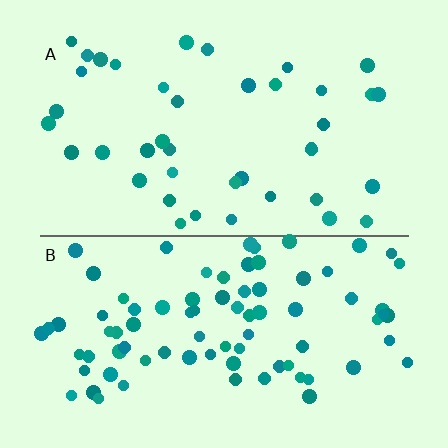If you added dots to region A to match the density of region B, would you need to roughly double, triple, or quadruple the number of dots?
Approximately double.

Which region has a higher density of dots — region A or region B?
B (the bottom).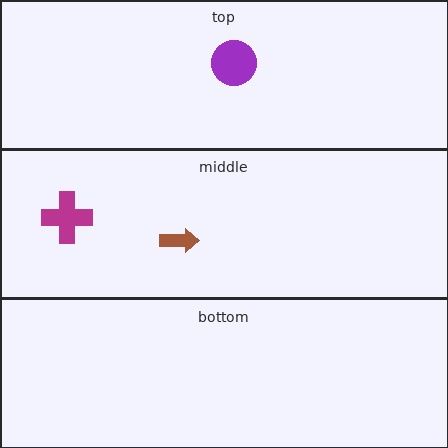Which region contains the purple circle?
The top region.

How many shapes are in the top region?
1.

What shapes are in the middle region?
The brown arrow, the magenta cross.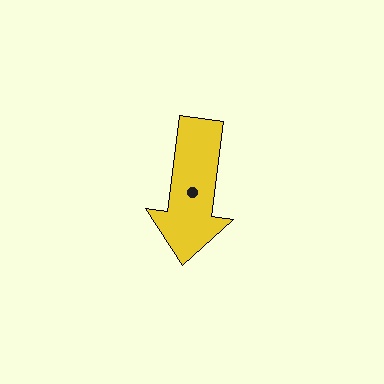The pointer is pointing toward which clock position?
Roughly 6 o'clock.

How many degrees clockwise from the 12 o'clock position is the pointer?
Approximately 187 degrees.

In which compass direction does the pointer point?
South.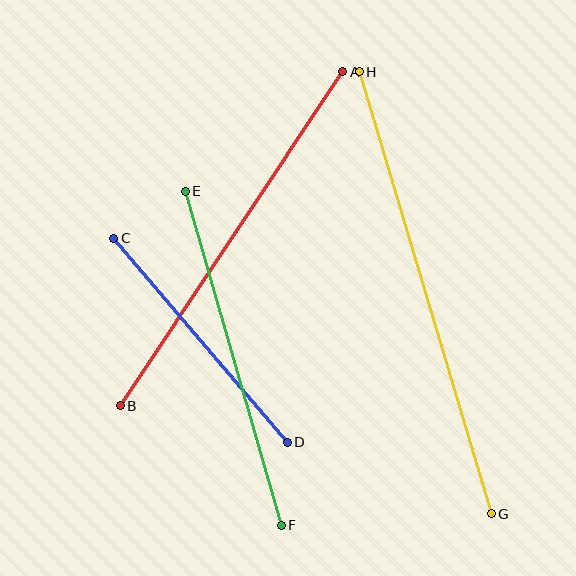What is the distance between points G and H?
The distance is approximately 462 pixels.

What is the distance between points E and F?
The distance is approximately 347 pixels.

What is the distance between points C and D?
The distance is approximately 268 pixels.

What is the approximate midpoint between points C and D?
The midpoint is at approximately (201, 340) pixels.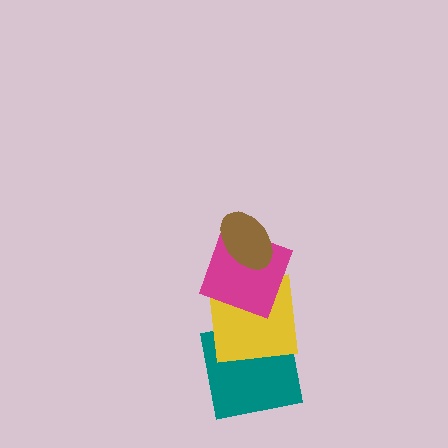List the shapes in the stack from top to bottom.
From top to bottom: the brown ellipse, the magenta square, the yellow square, the teal square.